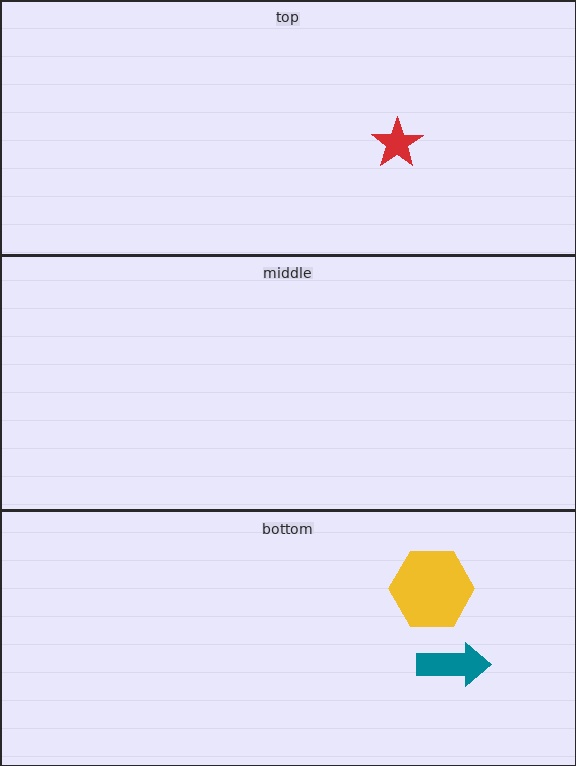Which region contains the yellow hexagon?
The bottom region.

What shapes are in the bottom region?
The yellow hexagon, the teal arrow.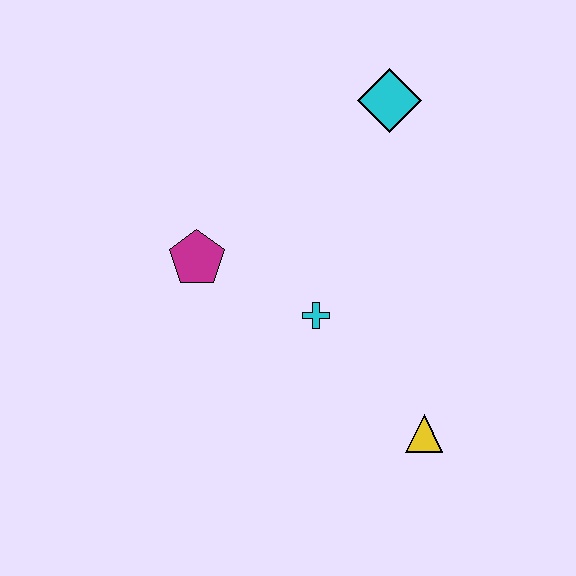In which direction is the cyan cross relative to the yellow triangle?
The cyan cross is above the yellow triangle.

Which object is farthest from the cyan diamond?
The yellow triangle is farthest from the cyan diamond.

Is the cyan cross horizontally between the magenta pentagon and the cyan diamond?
Yes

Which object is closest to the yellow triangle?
The cyan cross is closest to the yellow triangle.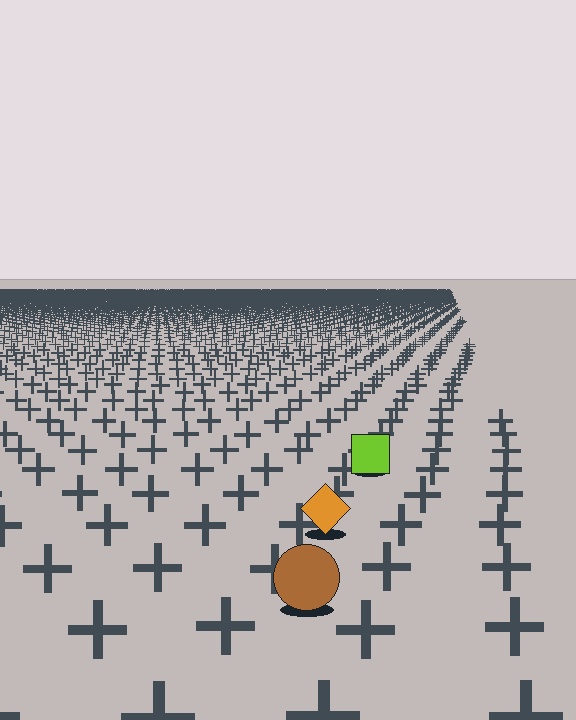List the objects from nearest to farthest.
From nearest to farthest: the brown circle, the orange diamond, the lime square.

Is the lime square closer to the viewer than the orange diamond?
No. The orange diamond is closer — you can tell from the texture gradient: the ground texture is coarser near it.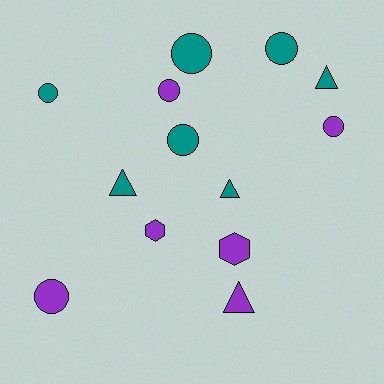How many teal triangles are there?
There are 3 teal triangles.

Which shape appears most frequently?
Circle, with 7 objects.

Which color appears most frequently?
Teal, with 7 objects.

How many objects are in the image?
There are 13 objects.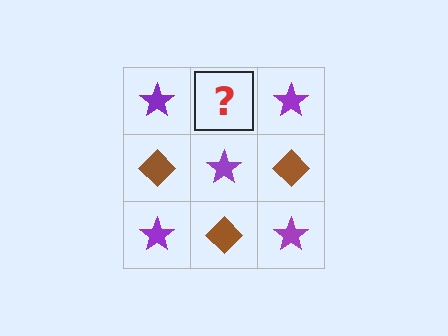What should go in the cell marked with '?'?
The missing cell should contain a brown diamond.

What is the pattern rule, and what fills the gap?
The rule is that it alternates purple star and brown diamond in a checkerboard pattern. The gap should be filled with a brown diamond.